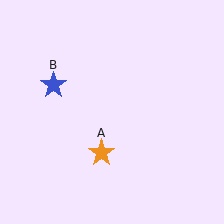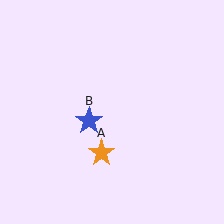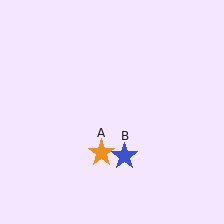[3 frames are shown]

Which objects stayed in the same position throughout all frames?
Orange star (object A) remained stationary.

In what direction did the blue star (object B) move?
The blue star (object B) moved down and to the right.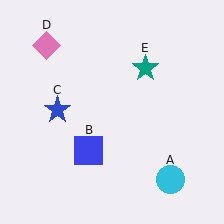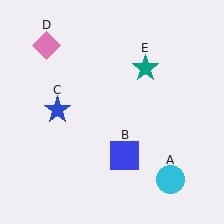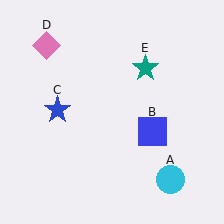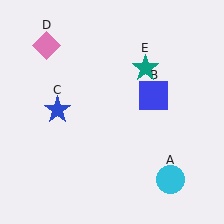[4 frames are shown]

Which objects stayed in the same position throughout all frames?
Cyan circle (object A) and blue star (object C) and pink diamond (object D) and teal star (object E) remained stationary.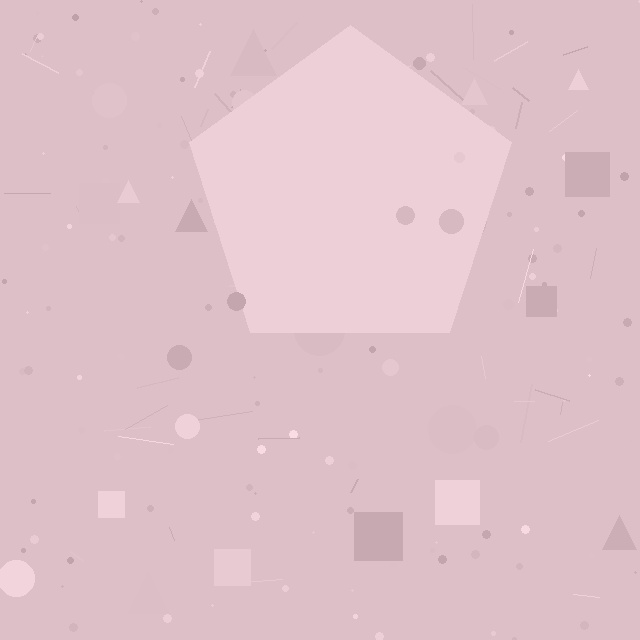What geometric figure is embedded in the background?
A pentagon is embedded in the background.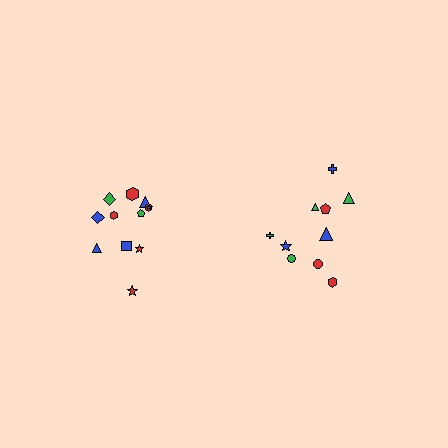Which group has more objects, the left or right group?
The left group.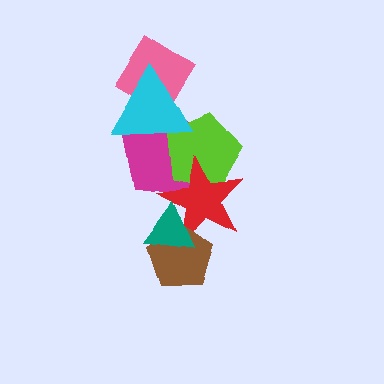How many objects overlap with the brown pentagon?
2 objects overlap with the brown pentagon.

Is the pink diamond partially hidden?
Yes, it is partially covered by another shape.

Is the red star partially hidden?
Yes, it is partially covered by another shape.